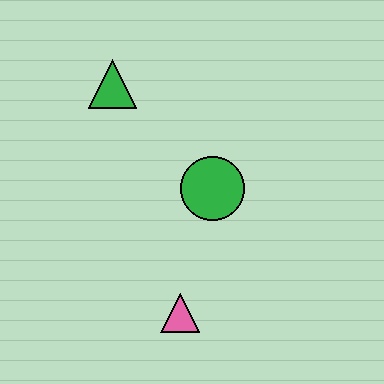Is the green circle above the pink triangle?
Yes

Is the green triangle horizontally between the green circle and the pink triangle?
No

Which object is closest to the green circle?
The pink triangle is closest to the green circle.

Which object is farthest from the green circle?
The green triangle is farthest from the green circle.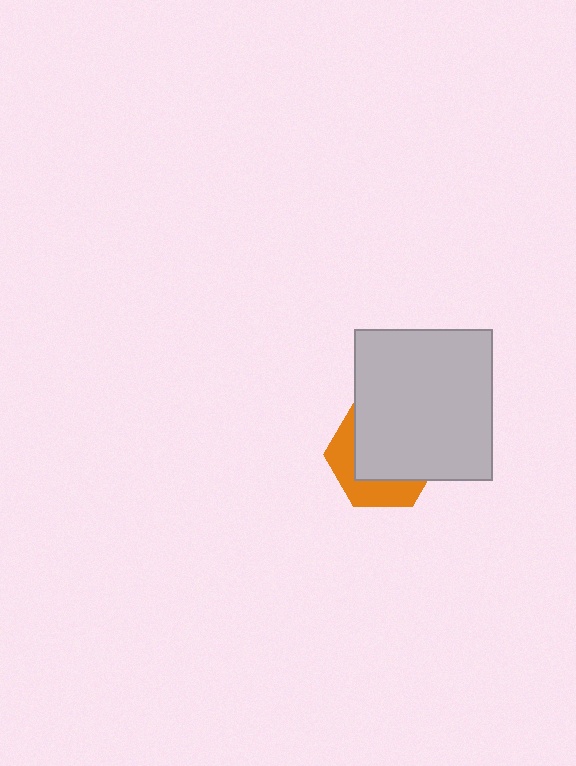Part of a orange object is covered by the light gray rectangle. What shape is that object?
It is a hexagon.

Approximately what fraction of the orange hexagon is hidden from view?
Roughly 64% of the orange hexagon is hidden behind the light gray rectangle.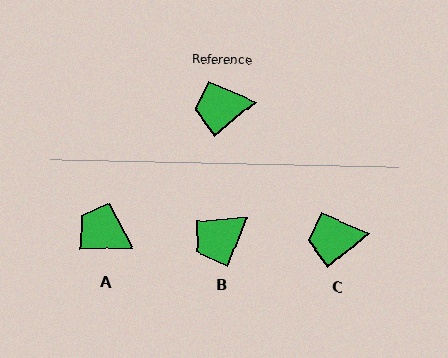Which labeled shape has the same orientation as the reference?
C.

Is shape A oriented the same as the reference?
No, it is off by about 39 degrees.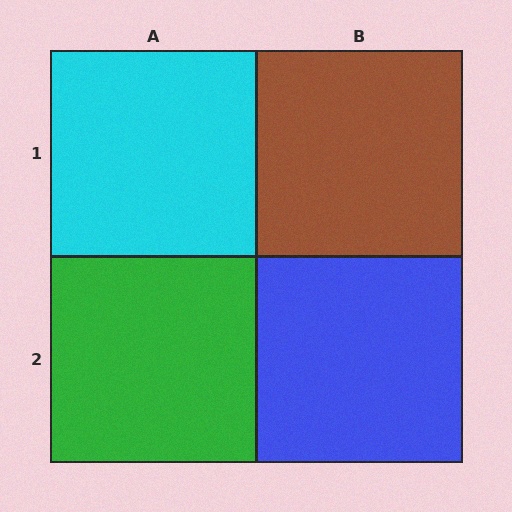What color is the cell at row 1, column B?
Brown.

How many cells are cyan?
1 cell is cyan.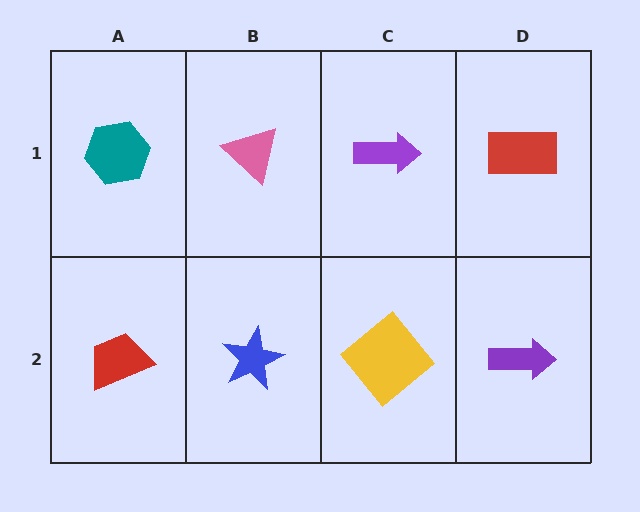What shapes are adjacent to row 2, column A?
A teal hexagon (row 1, column A), a blue star (row 2, column B).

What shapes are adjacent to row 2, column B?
A pink triangle (row 1, column B), a red trapezoid (row 2, column A), a yellow diamond (row 2, column C).